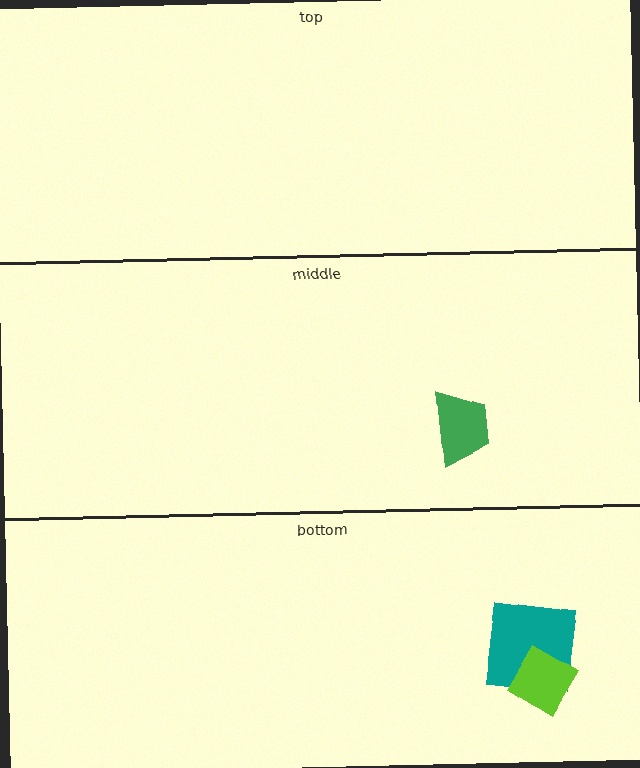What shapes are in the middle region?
The green trapezoid.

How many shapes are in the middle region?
1.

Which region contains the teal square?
The bottom region.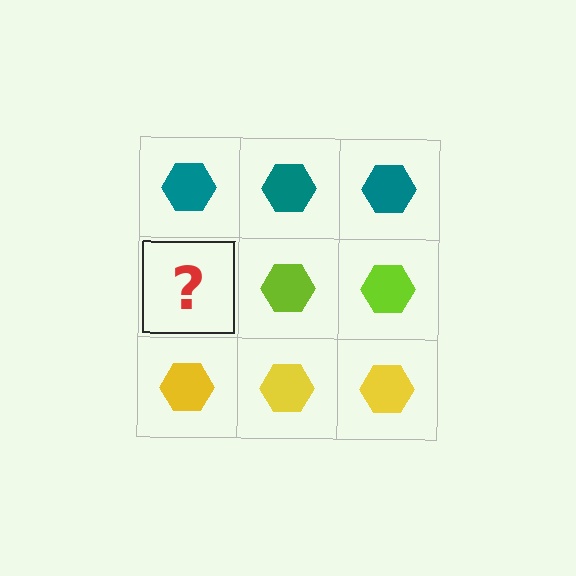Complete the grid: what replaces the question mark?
The question mark should be replaced with a lime hexagon.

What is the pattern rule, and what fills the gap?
The rule is that each row has a consistent color. The gap should be filled with a lime hexagon.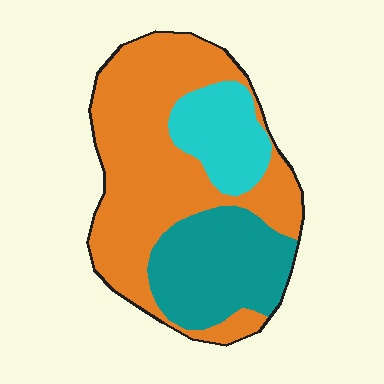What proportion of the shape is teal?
Teal covers about 25% of the shape.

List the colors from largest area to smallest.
From largest to smallest: orange, teal, cyan.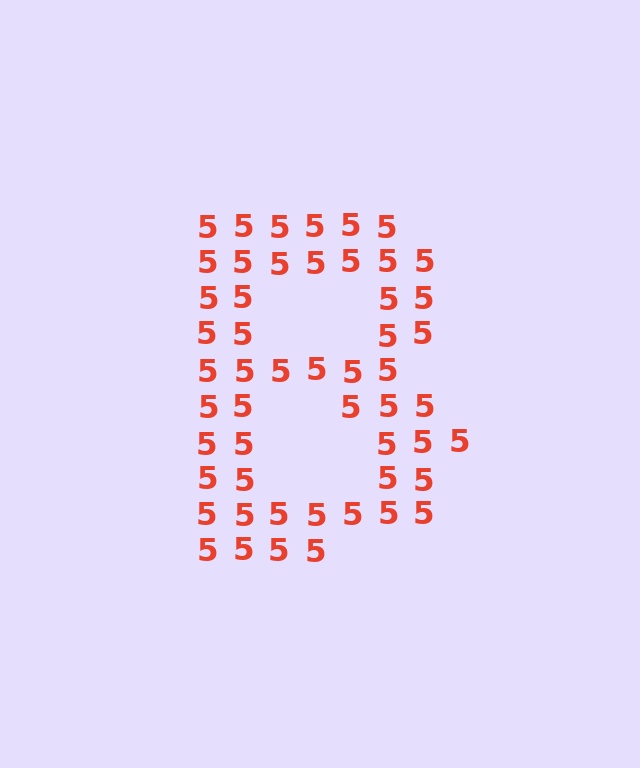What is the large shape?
The large shape is the letter B.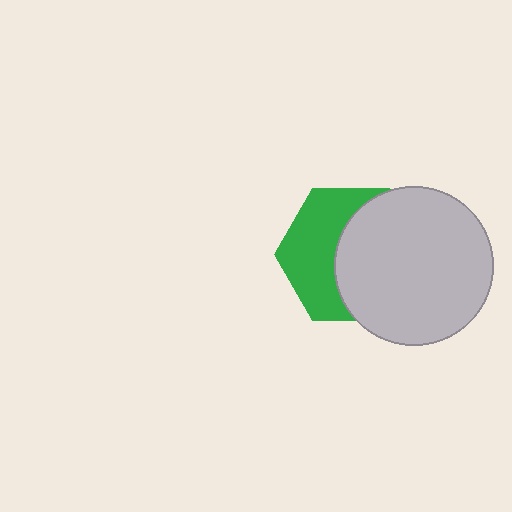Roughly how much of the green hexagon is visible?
About half of it is visible (roughly 46%).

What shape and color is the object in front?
The object in front is a light gray circle.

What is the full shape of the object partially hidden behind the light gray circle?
The partially hidden object is a green hexagon.